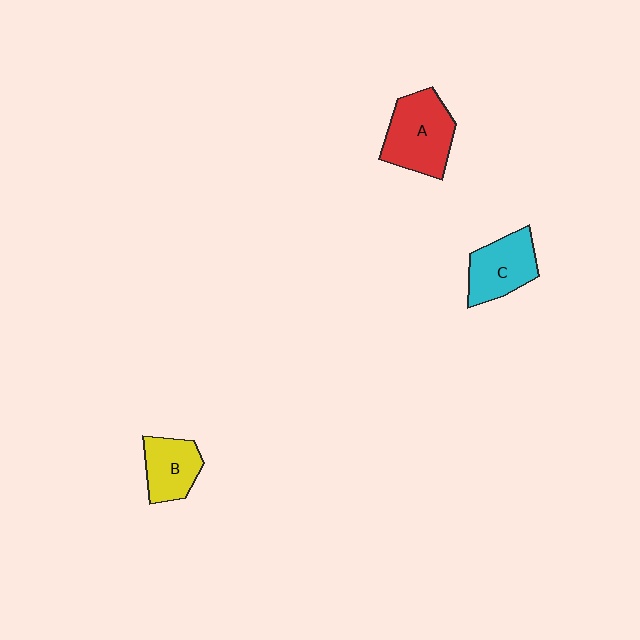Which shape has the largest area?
Shape A (red).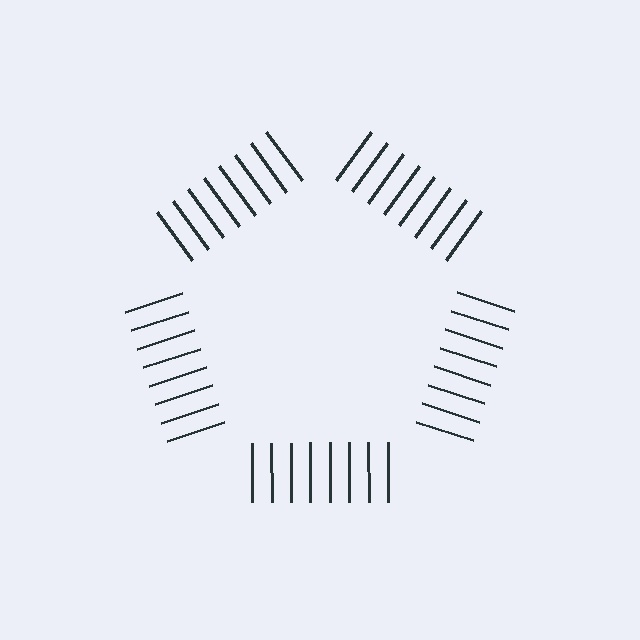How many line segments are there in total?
40 — 8 along each of the 5 edges.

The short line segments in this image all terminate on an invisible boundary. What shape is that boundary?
An illusory pentagon — the line segments terminate on its edges but no continuous stroke is drawn.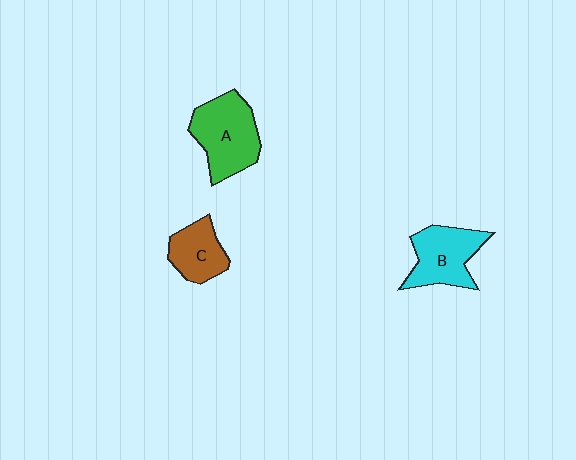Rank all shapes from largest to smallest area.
From largest to smallest: A (green), B (cyan), C (brown).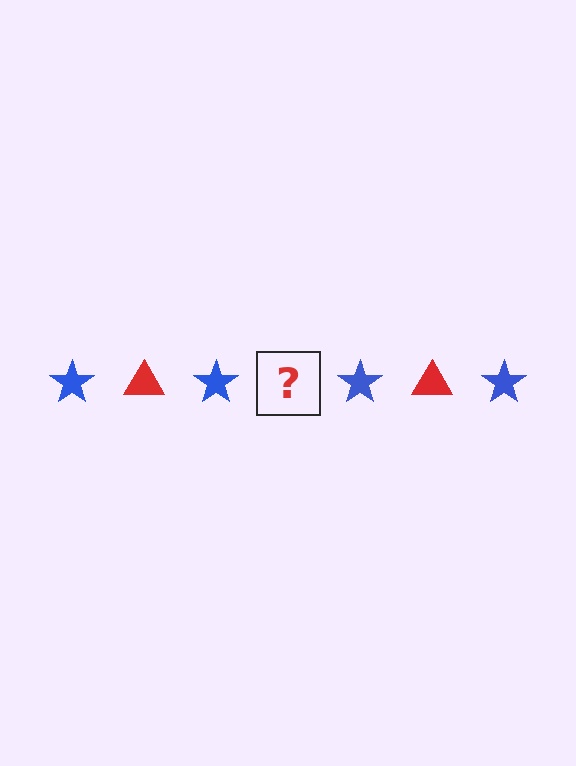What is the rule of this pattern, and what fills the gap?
The rule is that the pattern alternates between blue star and red triangle. The gap should be filled with a red triangle.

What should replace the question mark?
The question mark should be replaced with a red triangle.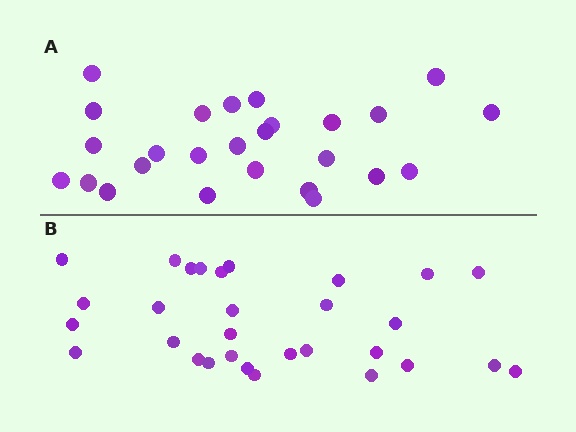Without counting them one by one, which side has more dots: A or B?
Region B (the bottom region) has more dots.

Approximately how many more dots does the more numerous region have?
Region B has about 4 more dots than region A.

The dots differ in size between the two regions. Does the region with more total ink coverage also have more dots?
No. Region A has more total ink coverage because its dots are larger, but region B actually contains more individual dots. Total area can be misleading — the number of items is what matters here.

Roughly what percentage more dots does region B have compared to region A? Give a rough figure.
About 15% more.